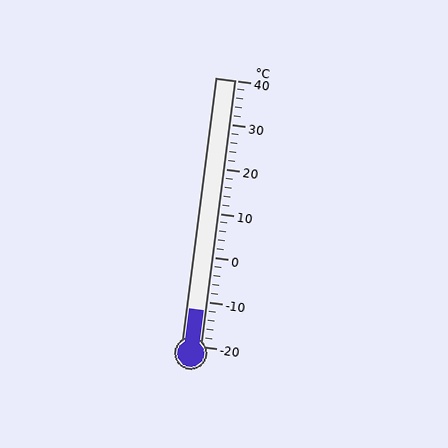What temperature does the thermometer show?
The thermometer shows approximately -12°C.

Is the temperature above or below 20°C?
The temperature is below 20°C.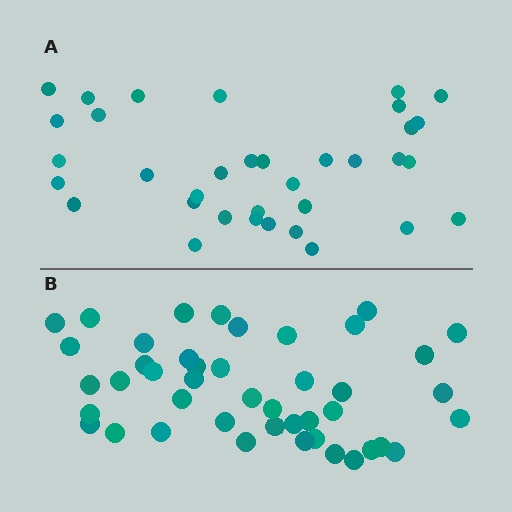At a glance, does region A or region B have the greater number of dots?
Region B (the bottom region) has more dots.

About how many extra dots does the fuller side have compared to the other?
Region B has roughly 8 or so more dots than region A.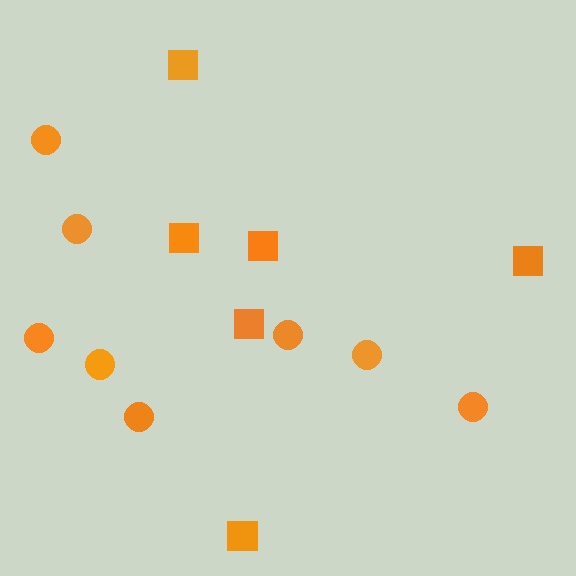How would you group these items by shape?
There are 2 groups: one group of circles (8) and one group of squares (6).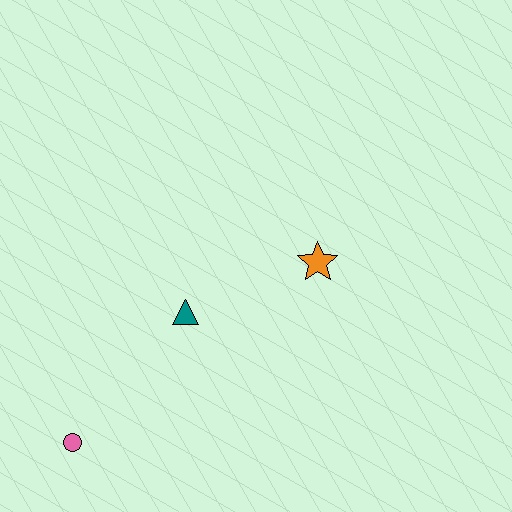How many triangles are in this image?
There is 1 triangle.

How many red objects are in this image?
There are no red objects.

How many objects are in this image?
There are 3 objects.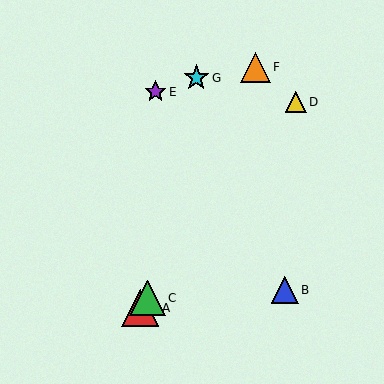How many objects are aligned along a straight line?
3 objects (A, C, D) are aligned along a straight line.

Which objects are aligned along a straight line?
Objects A, C, D are aligned along a straight line.